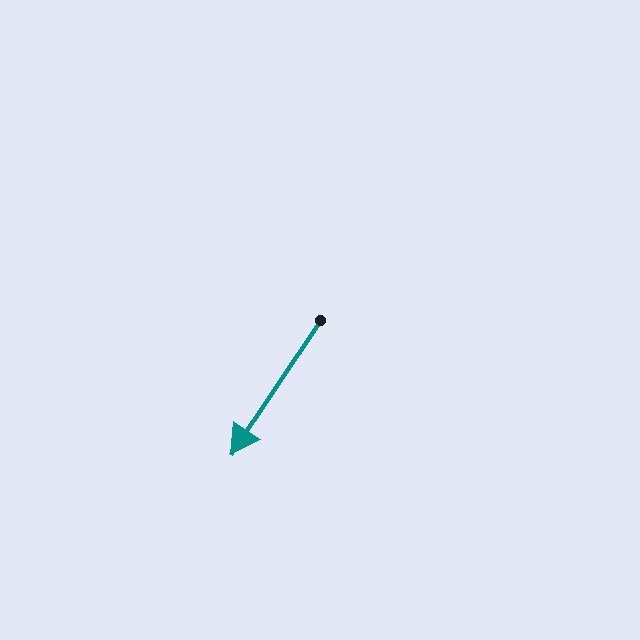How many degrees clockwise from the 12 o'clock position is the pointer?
Approximately 214 degrees.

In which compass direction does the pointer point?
Southwest.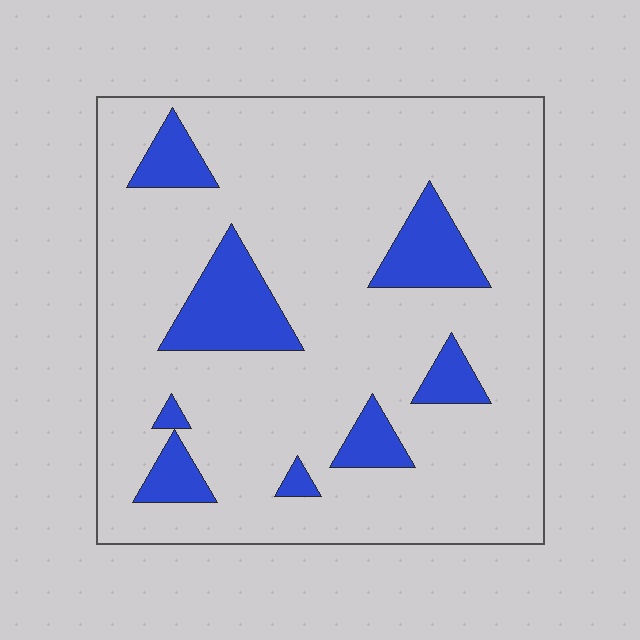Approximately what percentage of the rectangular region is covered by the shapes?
Approximately 15%.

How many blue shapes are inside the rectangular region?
8.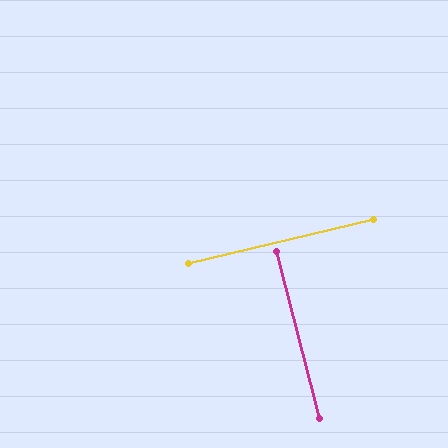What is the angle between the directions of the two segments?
Approximately 89 degrees.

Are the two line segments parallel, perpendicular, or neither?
Perpendicular — they meet at approximately 89°.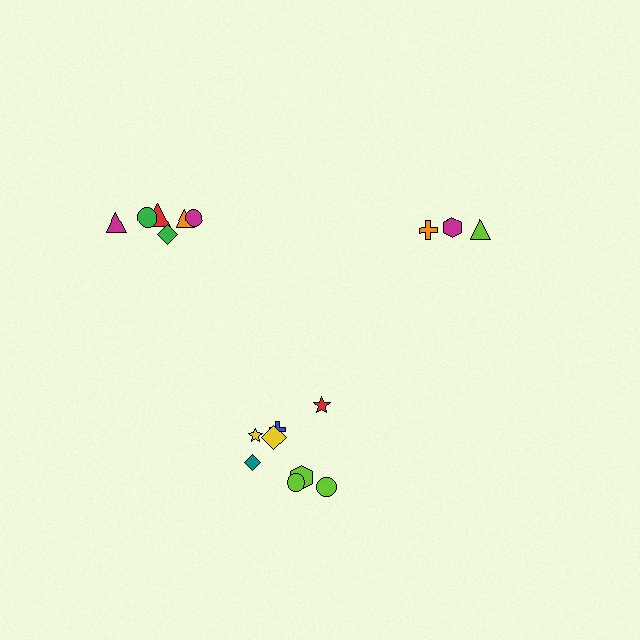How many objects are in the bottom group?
There are 8 objects.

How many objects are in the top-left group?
There are 6 objects.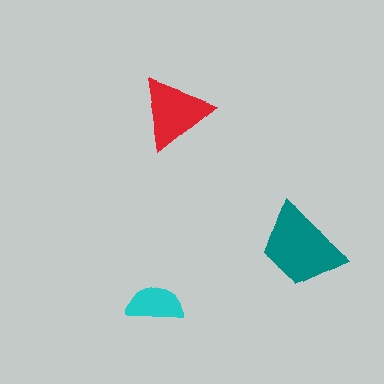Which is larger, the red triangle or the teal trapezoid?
The teal trapezoid.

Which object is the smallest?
The cyan semicircle.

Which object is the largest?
The teal trapezoid.